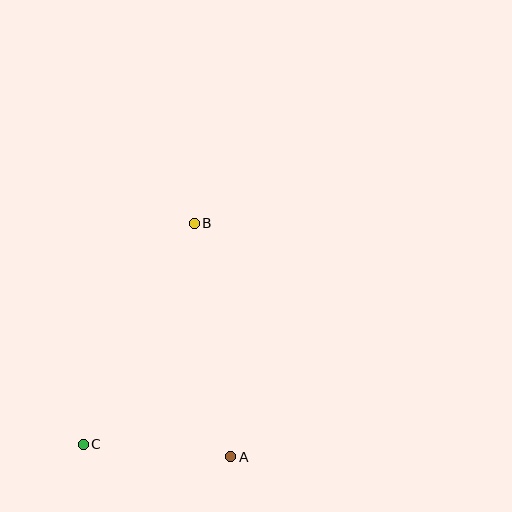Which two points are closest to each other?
Points A and C are closest to each other.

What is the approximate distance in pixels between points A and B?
The distance between A and B is approximately 236 pixels.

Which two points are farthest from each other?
Points B and C are farthest from each other.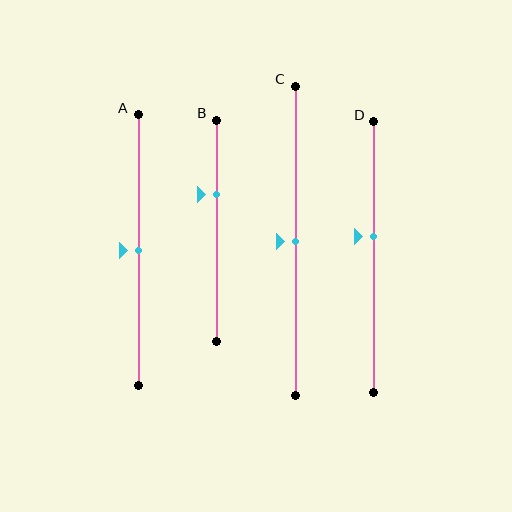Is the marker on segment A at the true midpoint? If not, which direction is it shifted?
Yes, the marker on segment A is at the true midpoint.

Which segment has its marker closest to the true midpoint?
Segment A has its marker closest to the true midpoint.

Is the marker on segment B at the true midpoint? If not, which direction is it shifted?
No, the marker on segment B is shifted upward by about 17% of the segment length.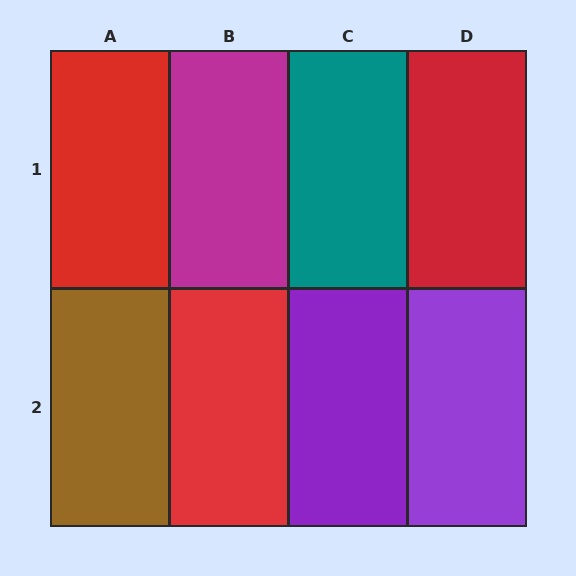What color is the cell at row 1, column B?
Magenta.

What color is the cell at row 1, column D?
Red.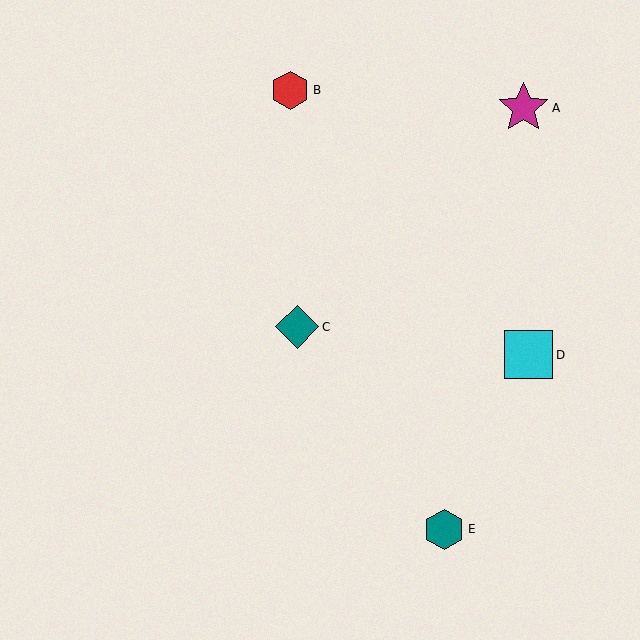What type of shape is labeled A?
Shape A is a magenta star.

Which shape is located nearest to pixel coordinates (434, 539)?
The teal hexagon (labeled E) at (444, 529) is nearest to that location.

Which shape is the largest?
The magenta star (labeled A) is the largest.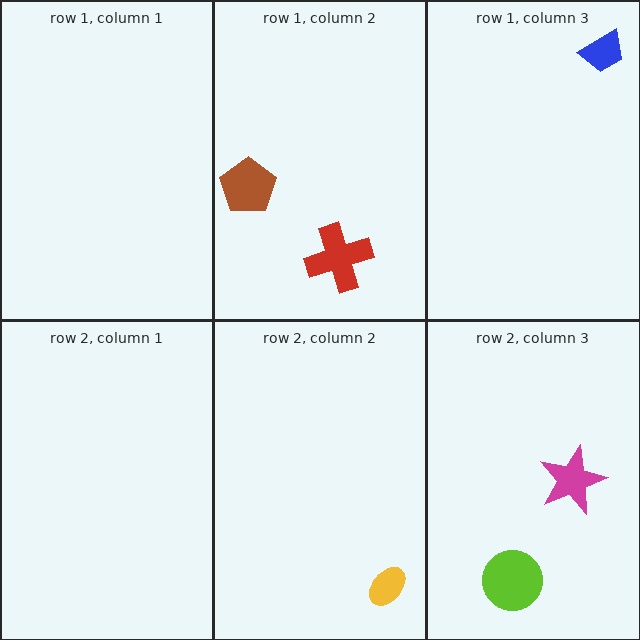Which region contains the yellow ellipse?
The row 2, column 2 region.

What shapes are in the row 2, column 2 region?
The yellow ellipse.